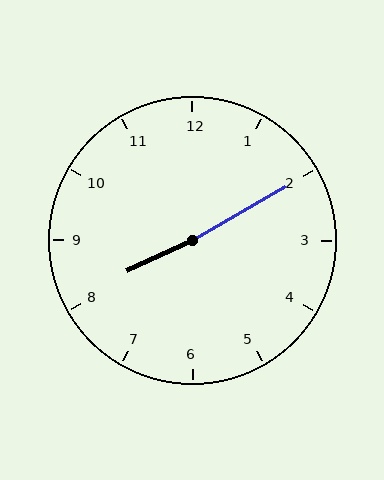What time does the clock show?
8:10.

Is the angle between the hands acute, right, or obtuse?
It is obtuse.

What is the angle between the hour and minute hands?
Approximately 175 degrees.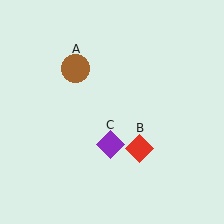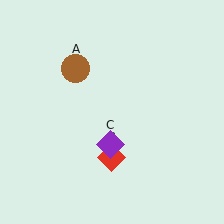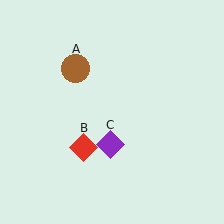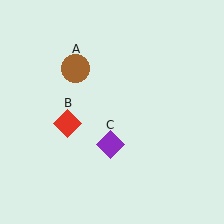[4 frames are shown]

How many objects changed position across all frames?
1 object changed position: red diamond (object B).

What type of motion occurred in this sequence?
The red diamond (object B) rotated clockwise around the center of the scene.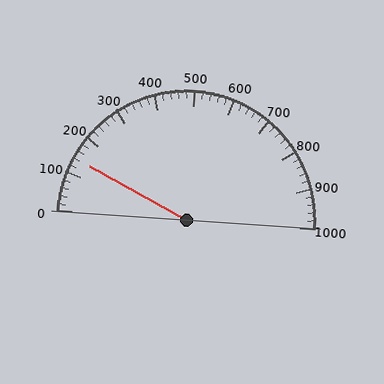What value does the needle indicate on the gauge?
The needle indicates approximately 140.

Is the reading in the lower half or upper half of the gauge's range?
The reading is in the lower half of the range (0 to 1000).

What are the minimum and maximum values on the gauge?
The gauge ranges from 0 to 1000.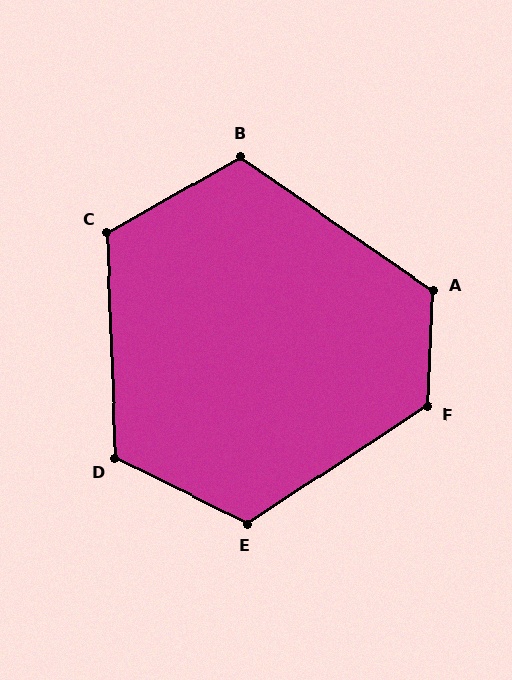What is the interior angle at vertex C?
Approximately 117 degrees (obtuse).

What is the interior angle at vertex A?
Approximately 122 degrees (obtuse).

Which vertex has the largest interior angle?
F, at approximately 126 degrees.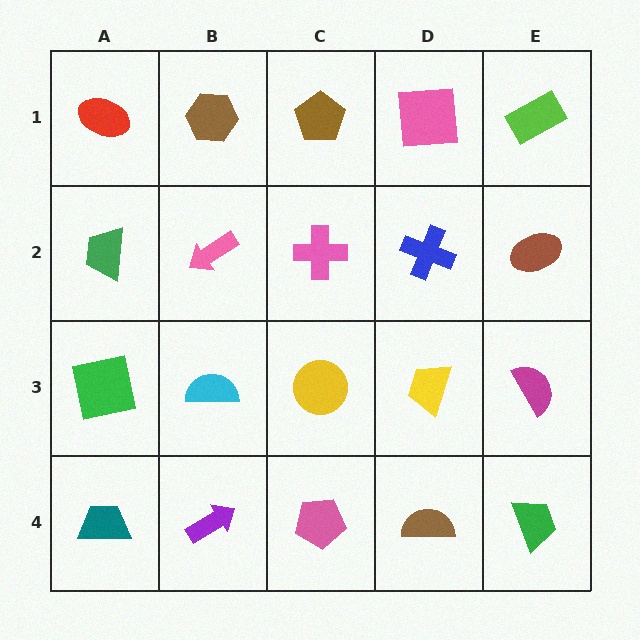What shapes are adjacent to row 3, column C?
A pink cross (row 2, column C), a pink pentagon (row 4, column C), a cyan semicircle (row 3, column B), a yellow trapezoid (row 3, column D).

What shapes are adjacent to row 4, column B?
A cyan semicircle (row 3, column B), a teal trapezoid (row 4, column A), a pink pentagon (row 4, column C).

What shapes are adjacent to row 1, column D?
A blue cross (row 2, column D), a brown pentagon (row 1, column C), a lime rectangle (row 1, column E).